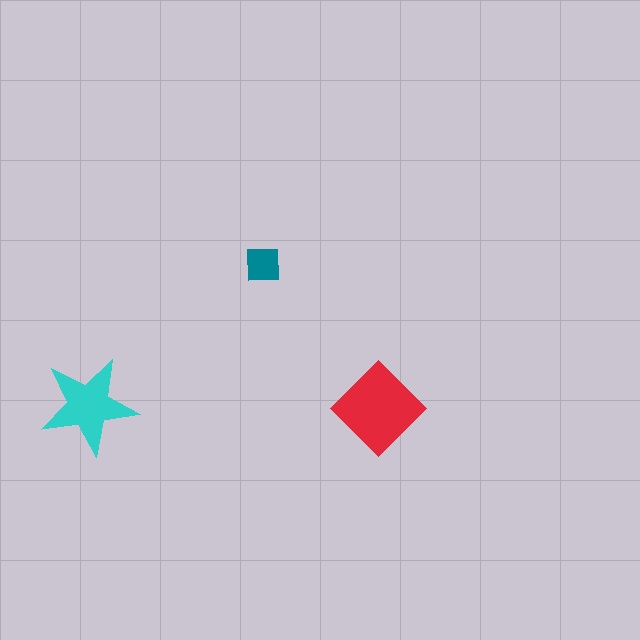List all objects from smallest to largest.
The teal square, the cyan star, the red diamond.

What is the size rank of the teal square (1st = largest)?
3rd.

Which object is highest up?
The teal square is topmost.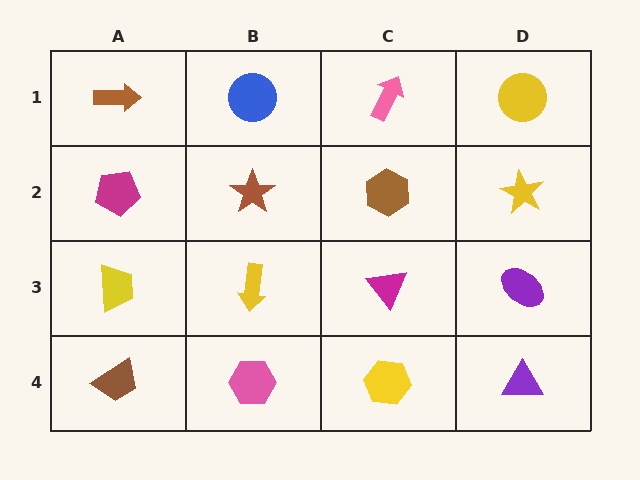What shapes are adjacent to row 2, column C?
A pink arrow (row 1, column C), a magenta triangle (row 3, column C), a brown star (row 2, column B), a yellow star (row 2, column D).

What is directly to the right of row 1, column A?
A blue circle.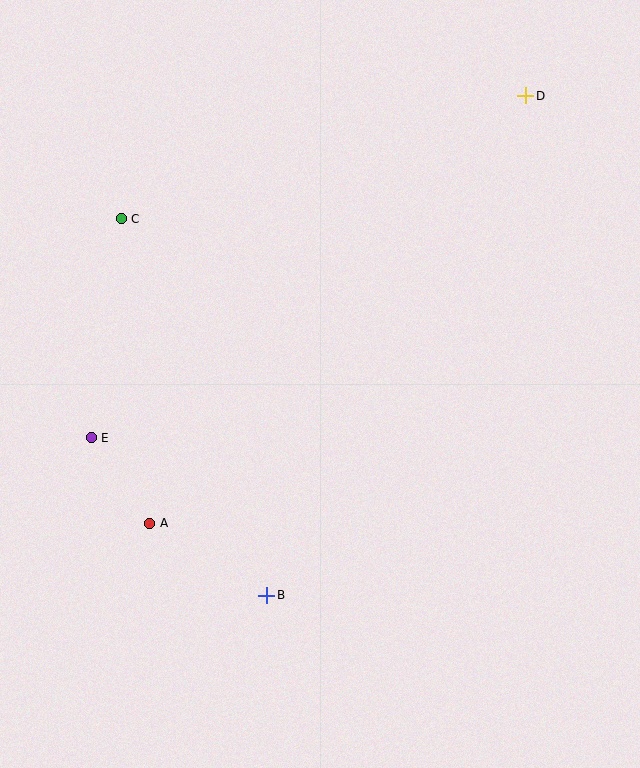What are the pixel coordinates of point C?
Point C is at (121, 219).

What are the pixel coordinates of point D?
Point D is at (526, 96).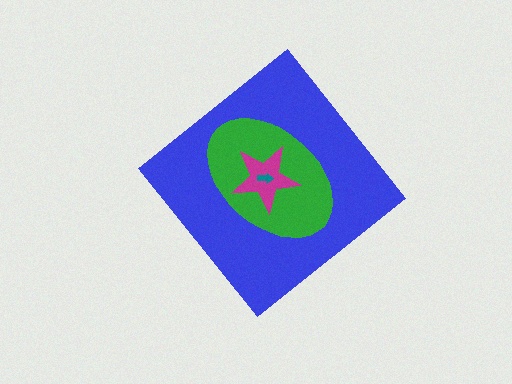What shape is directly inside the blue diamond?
The green ellipse.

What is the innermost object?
The teal arrow.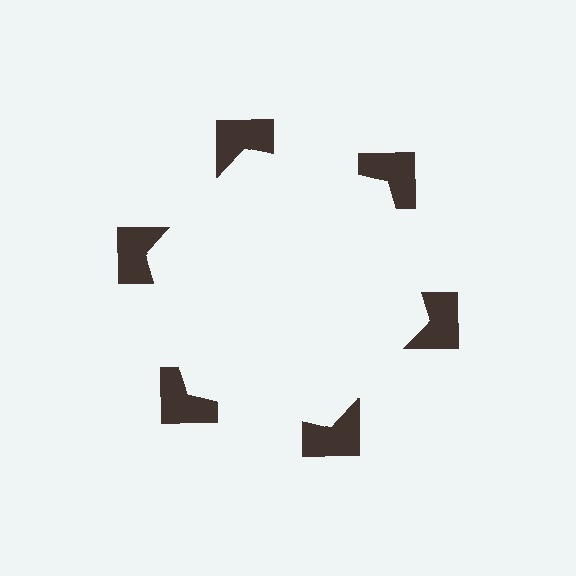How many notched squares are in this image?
There are 6 — one at each vertex of the illusory hexagon.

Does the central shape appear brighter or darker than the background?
It typically appears slightly brighter than the background, even though no actual brightness change is drawn.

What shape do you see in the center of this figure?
An illusory hexagon — its edges are inferred from the aligned wedge cuts in the notched squares, not physically drawn.